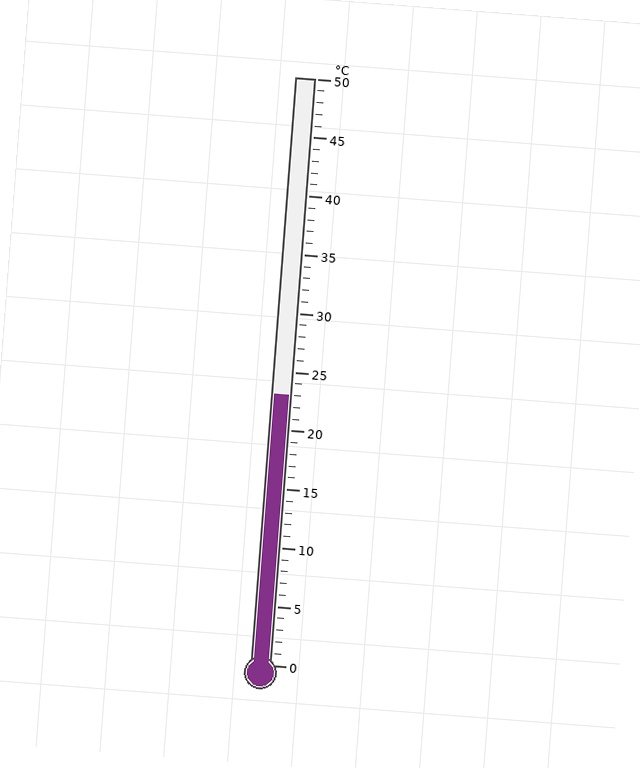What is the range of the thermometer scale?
The thermometer scale ranges from 0°C to 50°C.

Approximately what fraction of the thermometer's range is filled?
The thermometer is filled to approximately 45% of its range.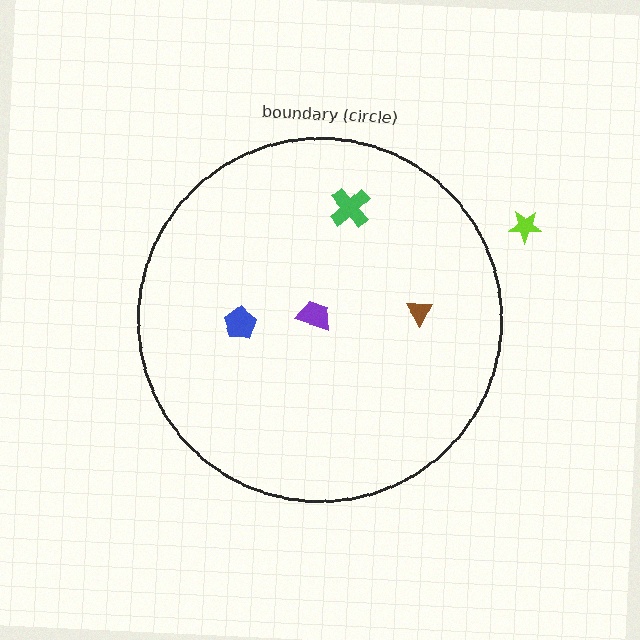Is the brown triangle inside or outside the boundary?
Inside.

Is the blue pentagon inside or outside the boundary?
Inside.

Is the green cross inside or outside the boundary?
Inside.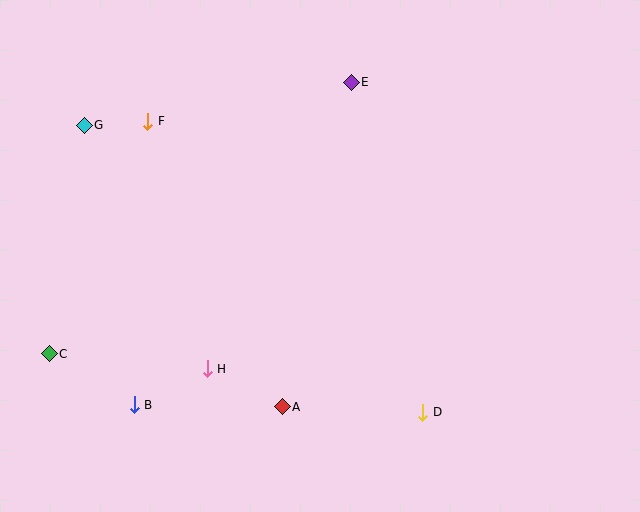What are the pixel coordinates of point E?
Point E is at (351, 82).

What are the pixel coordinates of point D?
Point D is at (423, 412).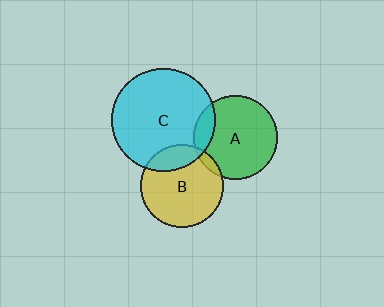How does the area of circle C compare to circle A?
Approximately 1.5 times.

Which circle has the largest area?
Circle C (cyan).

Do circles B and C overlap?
Yes.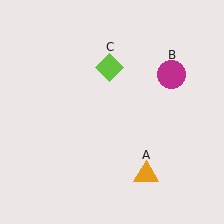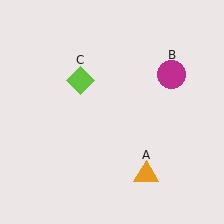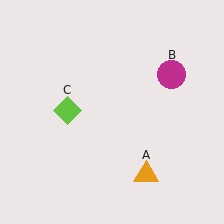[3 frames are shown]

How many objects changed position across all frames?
1 object changed position: lime diamond (object C).